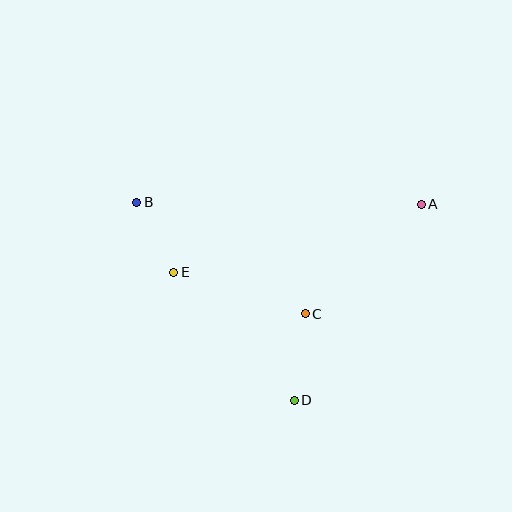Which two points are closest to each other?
Points B and E are closest to each other.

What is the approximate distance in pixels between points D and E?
The distance between D and E is approximately 176 pixels.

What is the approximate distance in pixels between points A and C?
The distance between A and C is approximately 160 pixels.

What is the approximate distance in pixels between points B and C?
The distance between B and C is approximately 202 pixels.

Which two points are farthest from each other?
Points A and B are farthest from each other.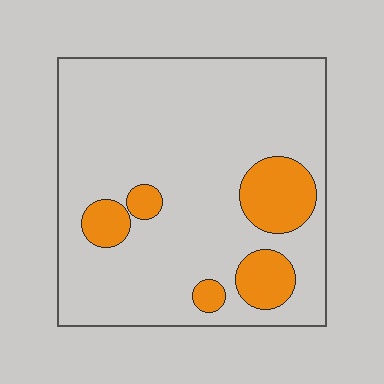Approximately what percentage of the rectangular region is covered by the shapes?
Approximately 15%.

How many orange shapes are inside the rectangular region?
5.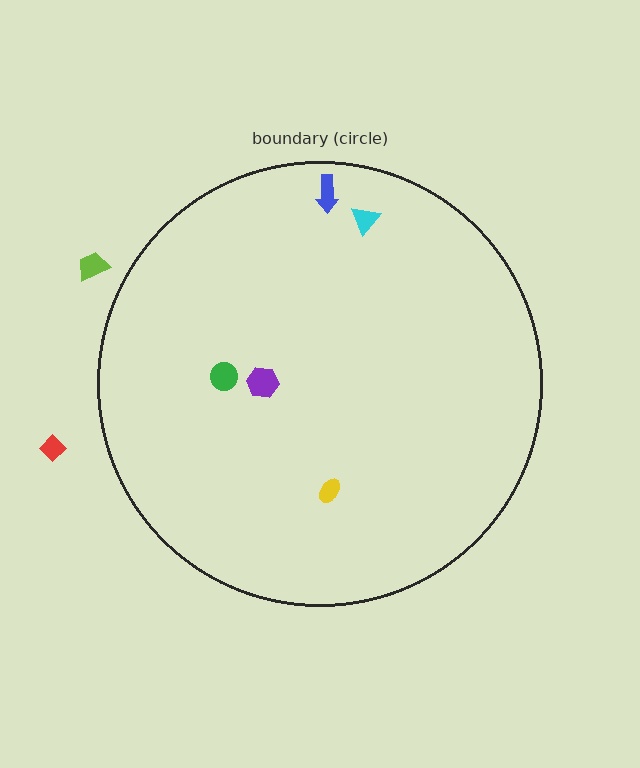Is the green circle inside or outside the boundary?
Inside.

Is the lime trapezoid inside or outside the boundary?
Outside.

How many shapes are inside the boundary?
5 inside, 2 outside.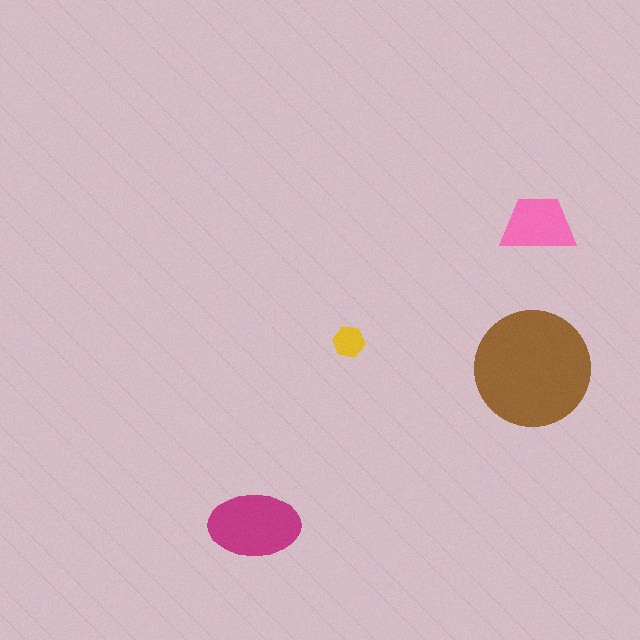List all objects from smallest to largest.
The yellow hexagon, the pink trapezoid, the magenta ellipse, the brown circle.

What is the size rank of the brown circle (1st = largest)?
1st.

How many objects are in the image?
There are 4 objects in the image.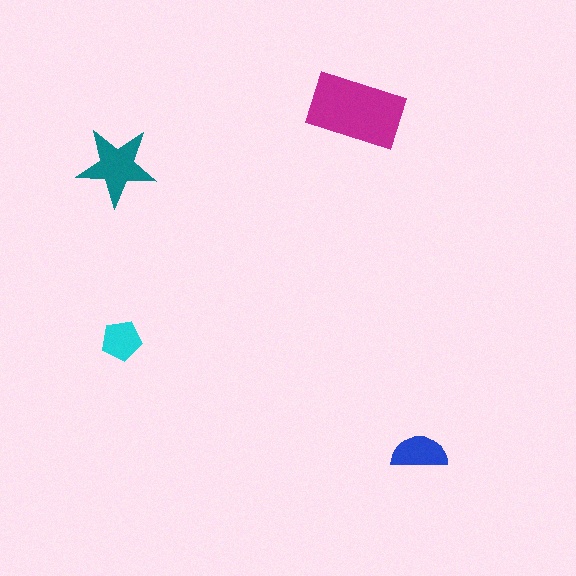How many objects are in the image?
There are 4 objects in the image.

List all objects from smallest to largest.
The cyan pentagon, the blue semicircle, the teal star, the magenta rectangle.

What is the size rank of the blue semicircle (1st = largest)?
3rd.